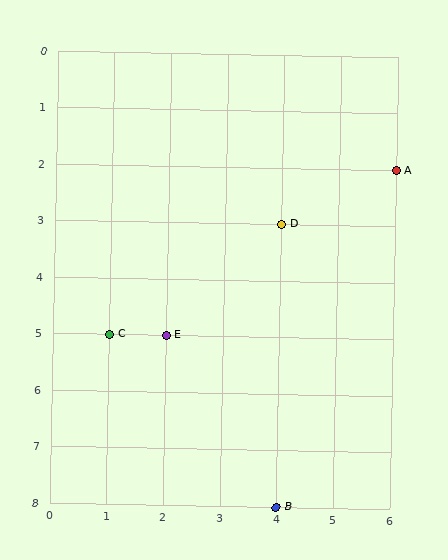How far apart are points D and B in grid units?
Points D and B are 5 rows apart.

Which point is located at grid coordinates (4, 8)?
Point B is at (4, 8).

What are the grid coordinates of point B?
Point B is at grid coordinates (4, 8).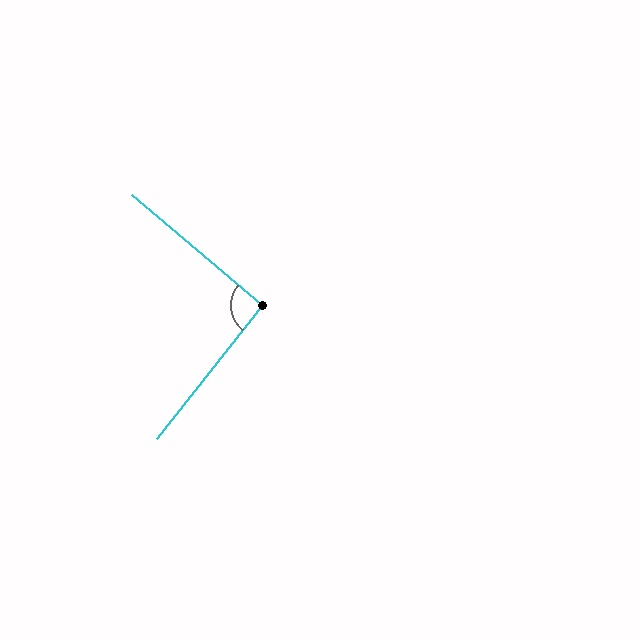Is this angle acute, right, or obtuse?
It is approximately a right angle.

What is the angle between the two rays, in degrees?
Approximately 92 degrees.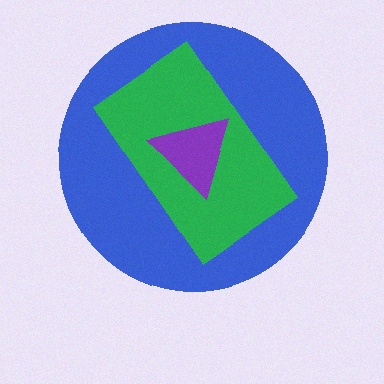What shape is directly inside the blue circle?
The green rectangle.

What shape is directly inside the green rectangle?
The purple triangle.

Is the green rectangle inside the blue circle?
Yes.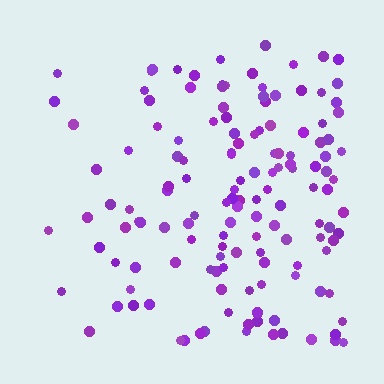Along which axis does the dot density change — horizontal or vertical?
Horizontal.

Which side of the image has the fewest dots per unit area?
The left.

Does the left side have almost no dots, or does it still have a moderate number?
Still a moderate number, just noticeably fewer than the right.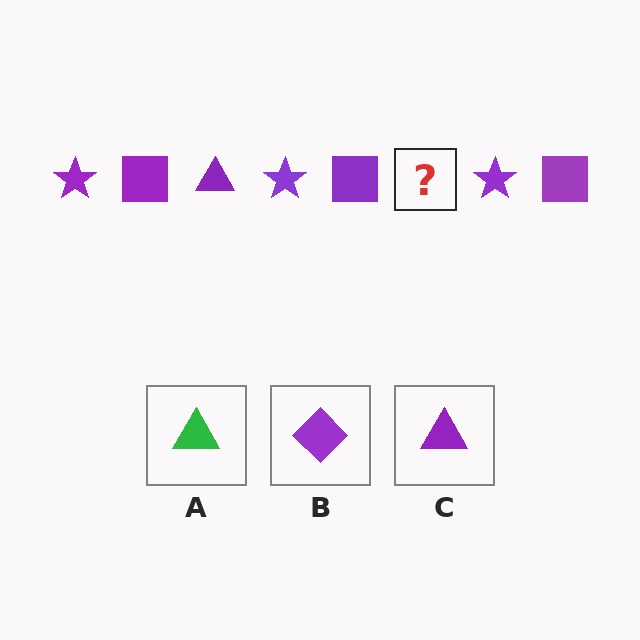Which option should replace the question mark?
Option C.